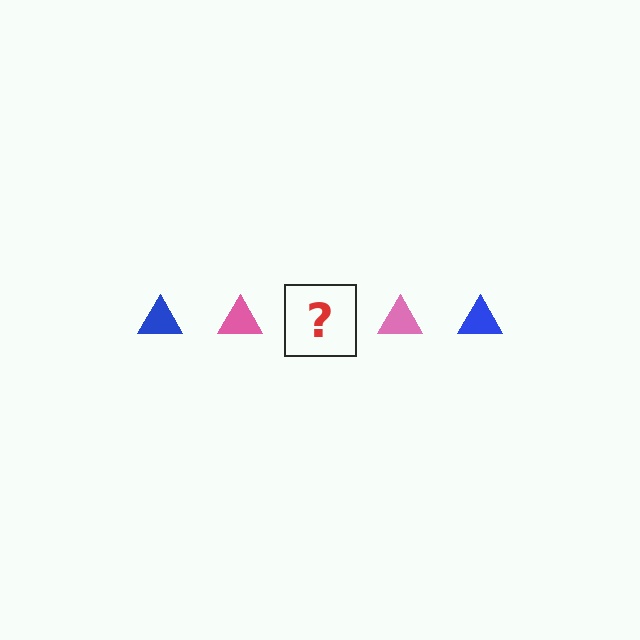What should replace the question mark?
The question mark should be replaced with a blue triangle.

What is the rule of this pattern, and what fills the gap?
The rule is that the pattern cycles through blue, pink triangles. The gap should be filled with a blue triangle.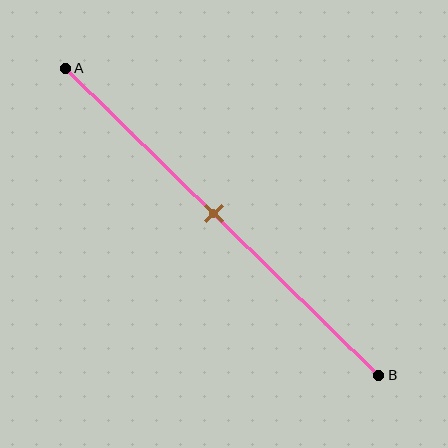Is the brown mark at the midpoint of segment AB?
Yes, the mark is approximately at the midpoint.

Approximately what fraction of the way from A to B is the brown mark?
The brown mark is approximately 45% of the way from A to B.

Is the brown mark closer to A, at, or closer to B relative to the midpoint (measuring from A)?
The brown mark is approximately at the midpoint of segment AB.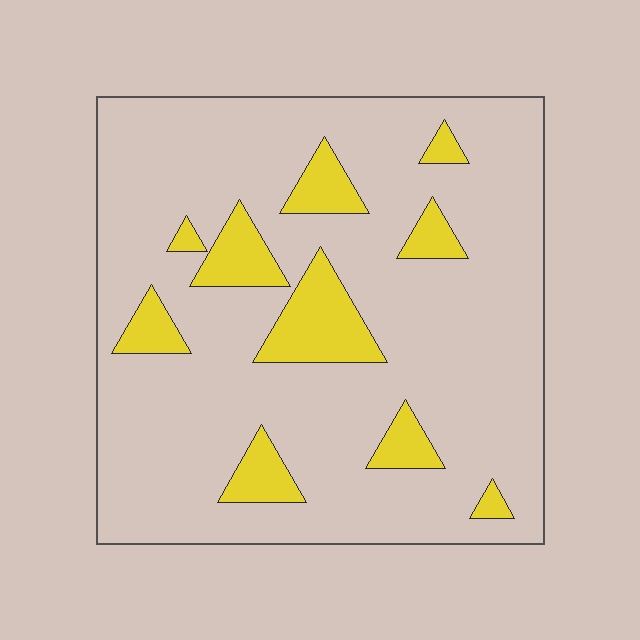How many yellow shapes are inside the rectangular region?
10.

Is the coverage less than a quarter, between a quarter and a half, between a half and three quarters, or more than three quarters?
Less than a quarter.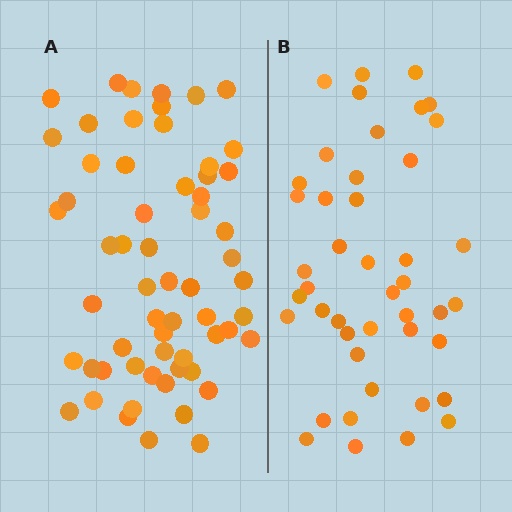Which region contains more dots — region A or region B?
Region A (the left region) has more dots.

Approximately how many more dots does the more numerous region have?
Region A has approximately 15 more dots than region B.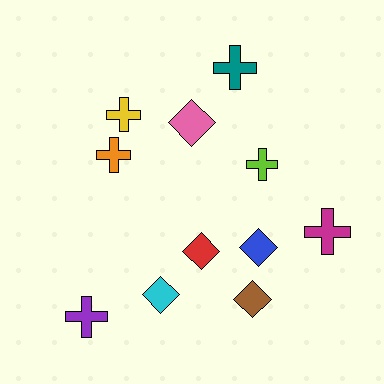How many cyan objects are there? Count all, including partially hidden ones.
There is 1 cyan object.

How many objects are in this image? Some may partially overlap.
There are 11 objects.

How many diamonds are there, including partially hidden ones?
There are 5 diamonds.